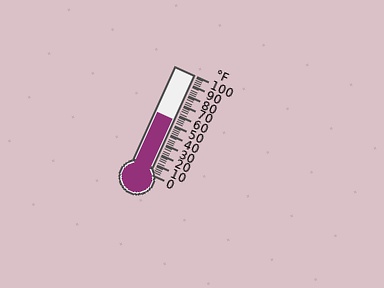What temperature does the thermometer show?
The thermometer shows approximately 54°F.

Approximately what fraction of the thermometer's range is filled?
The thermometer is filled to approximately 55% of its range.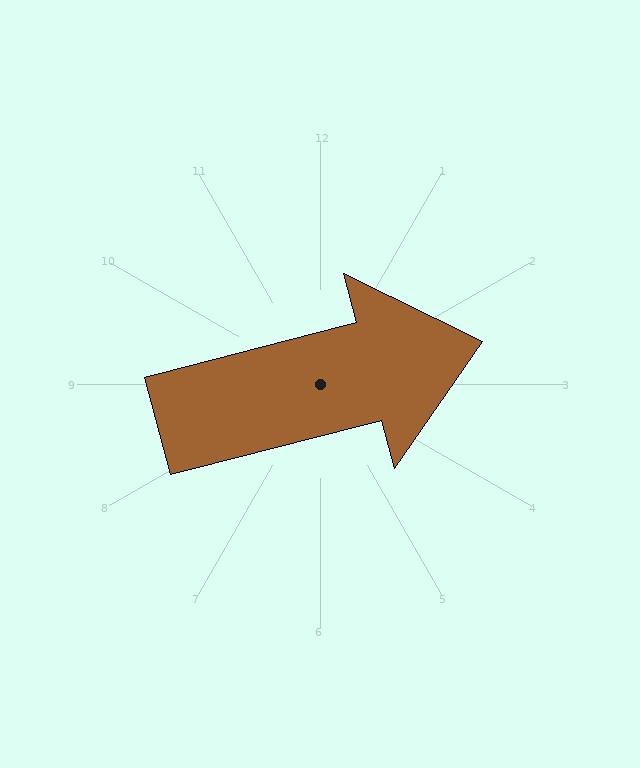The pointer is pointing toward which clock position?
Roughly 3 o'clock.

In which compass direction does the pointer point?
East.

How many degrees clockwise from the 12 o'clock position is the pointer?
Approximately 75 degrees.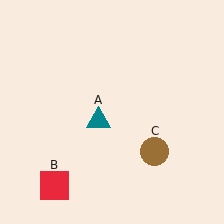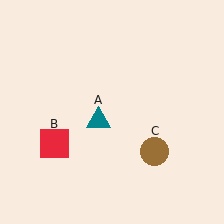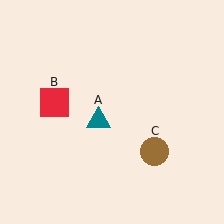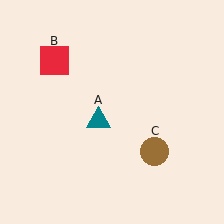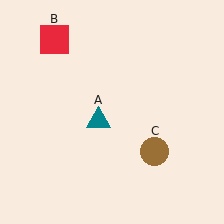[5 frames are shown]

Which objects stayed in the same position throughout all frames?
Teal triangle (object A) and brown circle (object C) remained stationary.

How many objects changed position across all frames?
1 object changed position: red square (object B).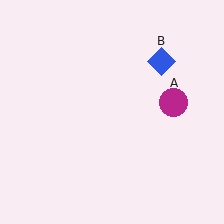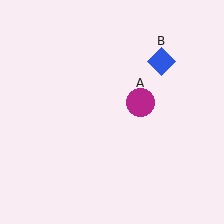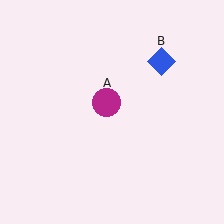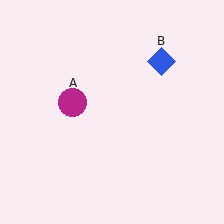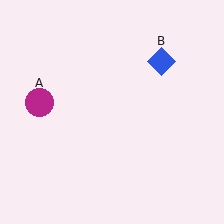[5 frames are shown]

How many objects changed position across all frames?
1 object changed position: magenta circle (object A).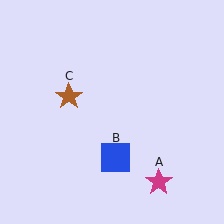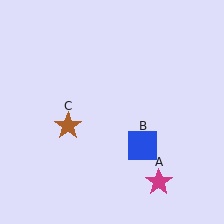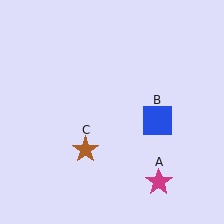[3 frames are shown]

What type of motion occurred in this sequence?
The blue square (object B), brown star (object C) rotated counterclockwise around the center of the scene.